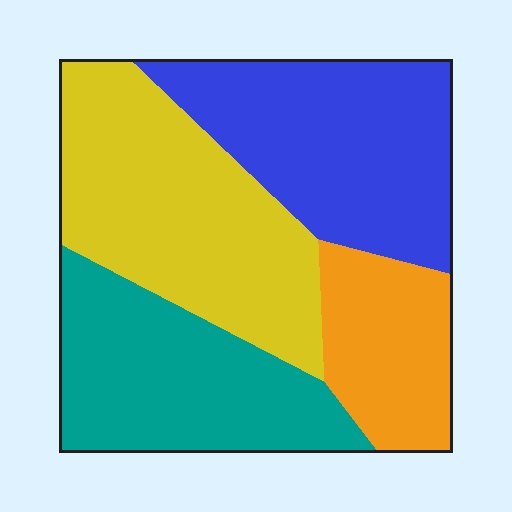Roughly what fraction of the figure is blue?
Blue covers around 30% of the figure.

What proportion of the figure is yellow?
Yellow takes up about one third (1/3) of the figure.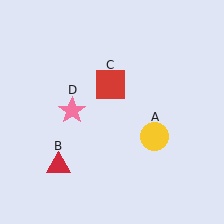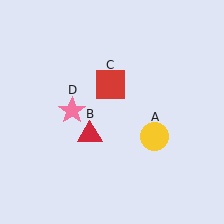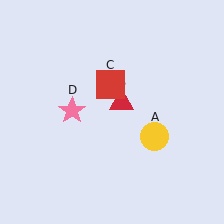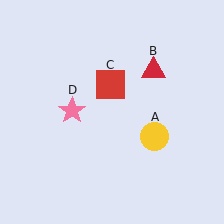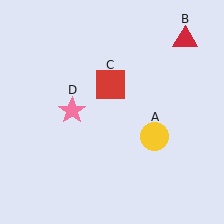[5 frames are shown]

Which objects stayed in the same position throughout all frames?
Yellow circle (object A) and red square (object C) and pink star (object D) remained stationary.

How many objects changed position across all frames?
1 object changed position: red triangle (object B).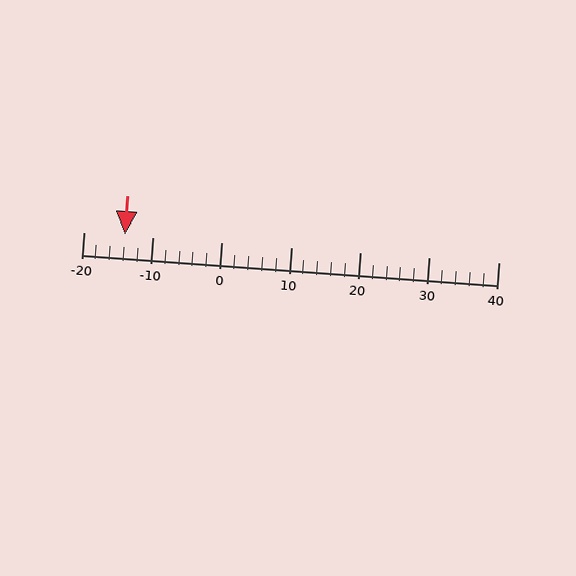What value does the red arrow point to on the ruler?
The red arrow points to approximately -14.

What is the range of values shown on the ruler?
The ruler shows values from -20 to 40.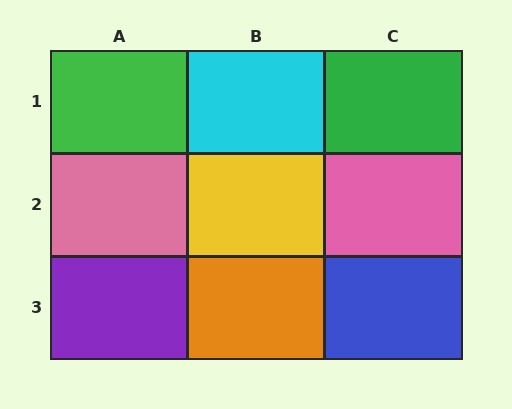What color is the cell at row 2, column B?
Yellow.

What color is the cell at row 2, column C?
Pink.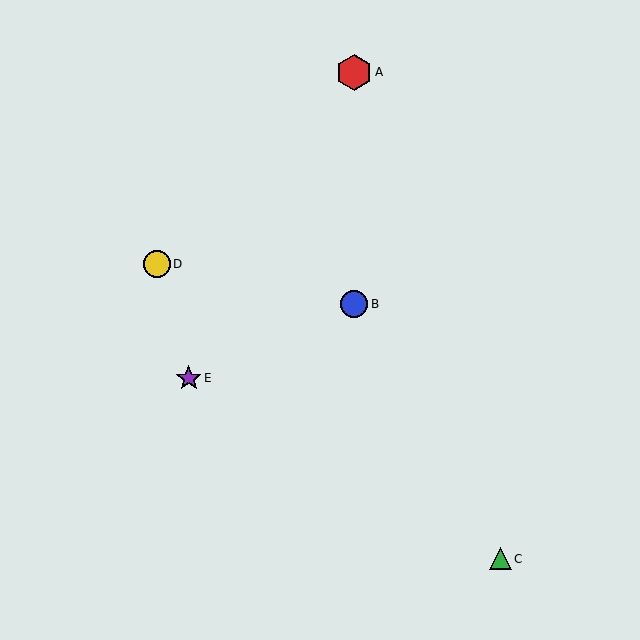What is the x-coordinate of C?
Object C is at x≈500.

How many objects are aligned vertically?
2 objects (A, B) are aligned vertically.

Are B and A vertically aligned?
Yes, both are at x≈354.